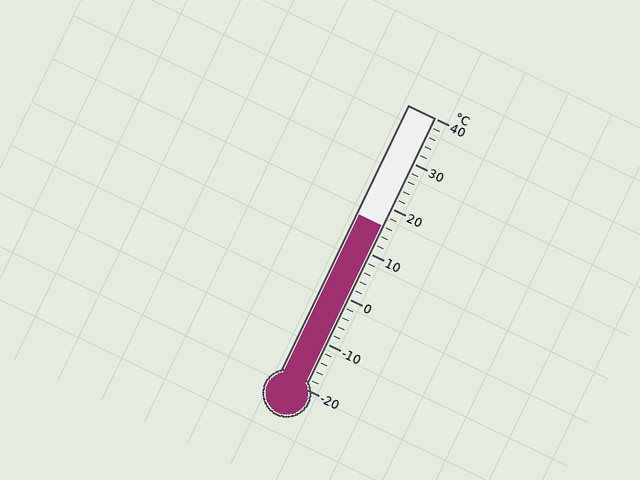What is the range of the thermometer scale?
The thermometer scale ranges from -20°C to 40°C.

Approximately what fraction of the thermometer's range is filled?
The thermometer is filled to approximately 60% of its range.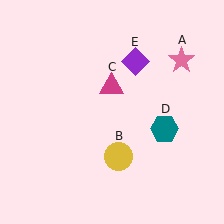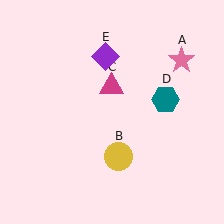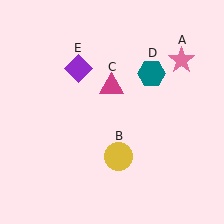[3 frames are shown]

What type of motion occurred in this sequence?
The teal hexagon (object D), purple diamond (object E) rotated counterclockwise around the center of the scene.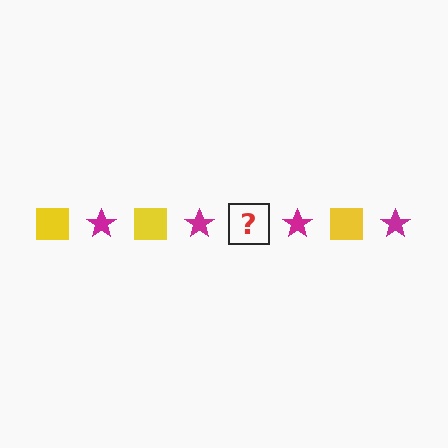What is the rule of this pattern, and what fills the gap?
The rule is that the pattern alternates between yellow square and magenta star. The gap should be filled with a yellow square.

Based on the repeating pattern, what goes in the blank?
The blank should be a yellow square.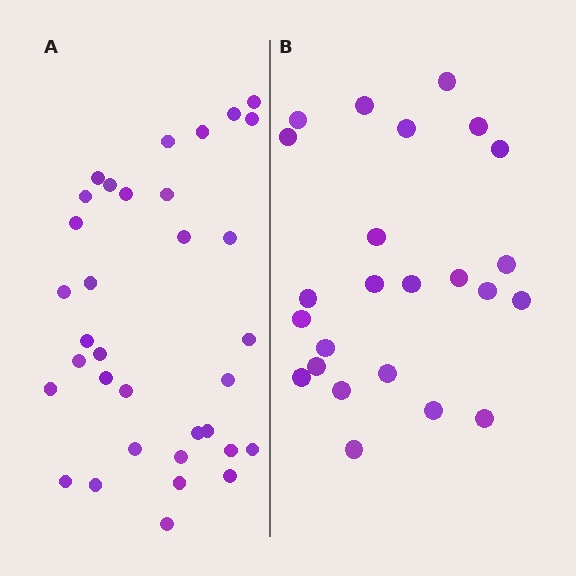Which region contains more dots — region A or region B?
Region A (the left region) has more dots.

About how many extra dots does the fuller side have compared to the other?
Region A has roughly 10 or so more dots than region B.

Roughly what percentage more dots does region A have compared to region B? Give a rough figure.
About 40% more.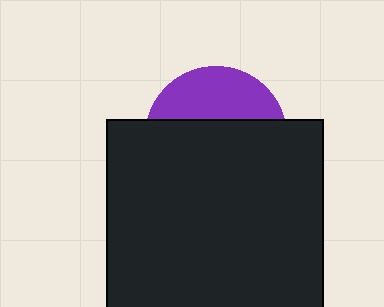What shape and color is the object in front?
The object in front is a black square.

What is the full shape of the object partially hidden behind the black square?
The partially hidden object is a purple circle.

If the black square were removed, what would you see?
You would see the complete purple circle.